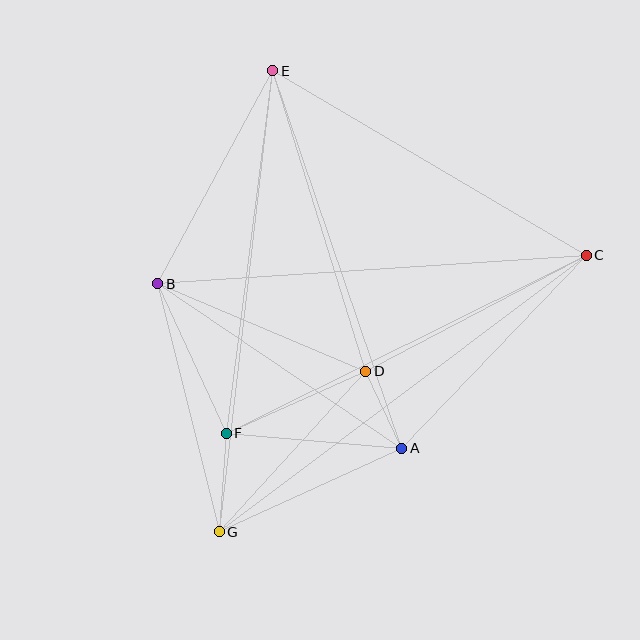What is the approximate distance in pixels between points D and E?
The distance between D and E is approximately 314 pixels.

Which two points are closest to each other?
Points A and D are closest to each other.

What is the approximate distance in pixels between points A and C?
The distance between A and C is approximately 267 pixels.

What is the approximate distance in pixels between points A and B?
The distance between A and B is approximately 294 pixels.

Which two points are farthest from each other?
Points E and G are farthest from each other.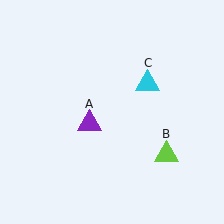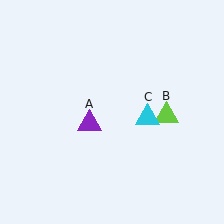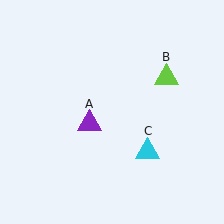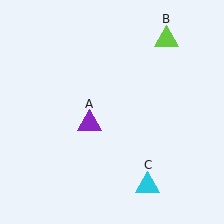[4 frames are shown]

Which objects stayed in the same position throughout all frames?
Purple triangle (object A) remained stationary.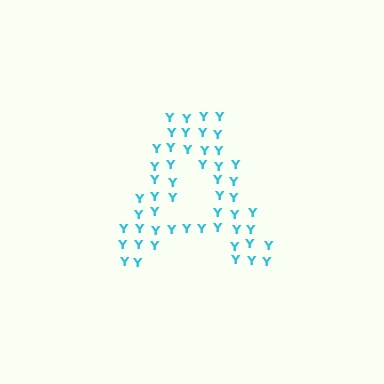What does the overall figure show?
The overall figure shows the letter A.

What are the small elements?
The small elements are letter Y's.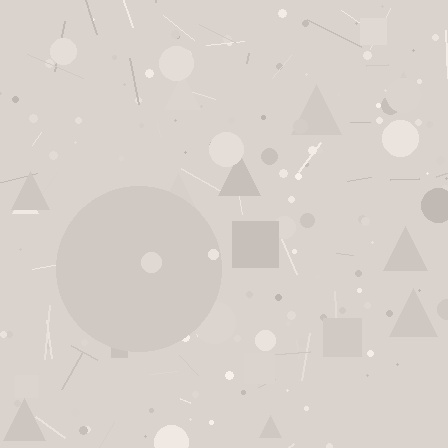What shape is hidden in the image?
A circle is hidden in the image.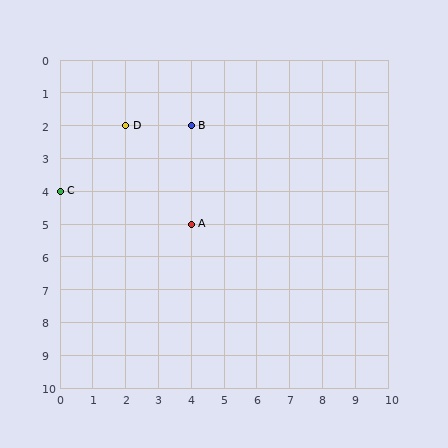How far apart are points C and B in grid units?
Points C and B are 4 columns and 2 rows apart (about 4.5 grid units diagonally).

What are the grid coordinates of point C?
Point C is at grid coordinates (0, 4).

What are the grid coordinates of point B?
Point B is at grid coordinates (4, 2).